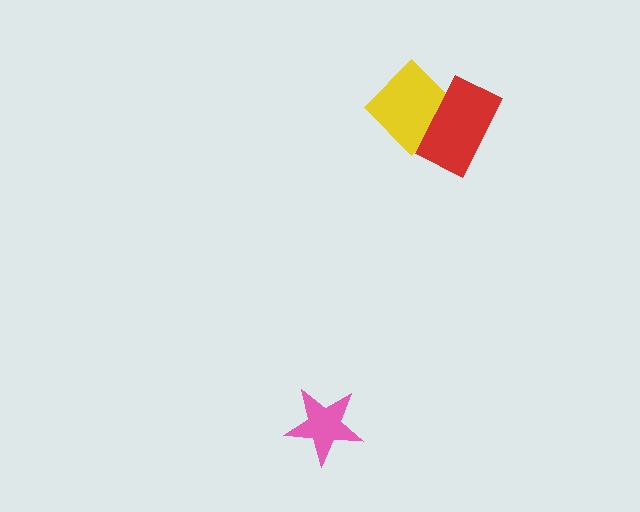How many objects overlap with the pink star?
0 objects overlap with the pink star.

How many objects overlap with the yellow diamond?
1 object overlaps with the yellow diamond.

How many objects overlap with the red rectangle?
1 object overlaps with the red rectangle.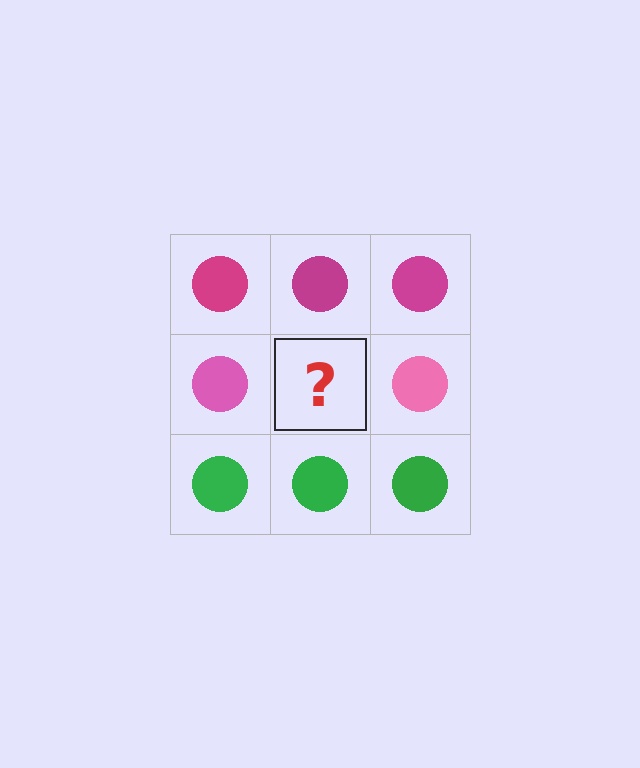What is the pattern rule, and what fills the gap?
The rule is that each row has a consistent color. The gap should be filled with a pink circle.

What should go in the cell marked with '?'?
The missing cell should contain a pink circle.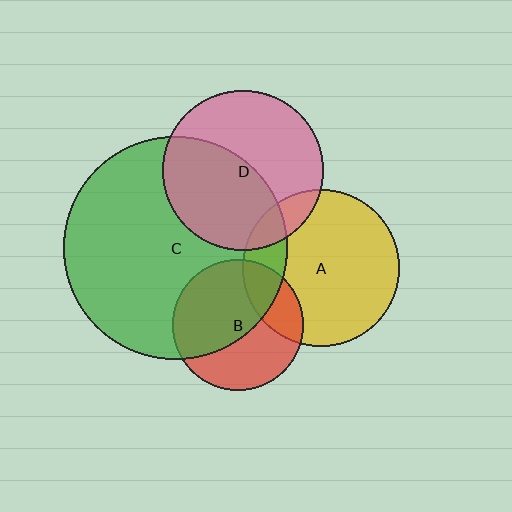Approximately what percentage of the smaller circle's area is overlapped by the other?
Approximately 50%.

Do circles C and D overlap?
Yes.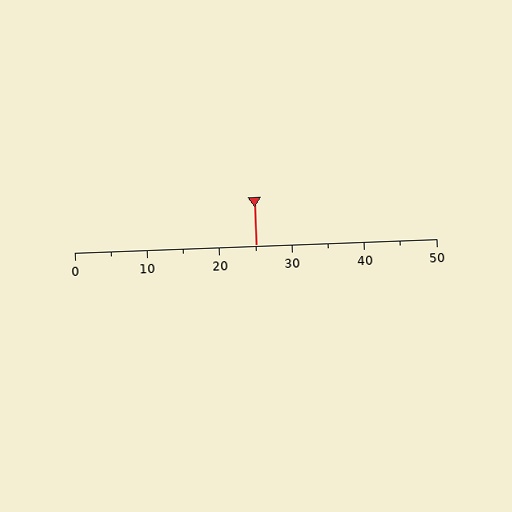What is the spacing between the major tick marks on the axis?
The major ticks are spaced 10 apart.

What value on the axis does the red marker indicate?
The marker indicates approximately 25.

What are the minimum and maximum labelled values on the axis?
The axis runs from 0 to 50.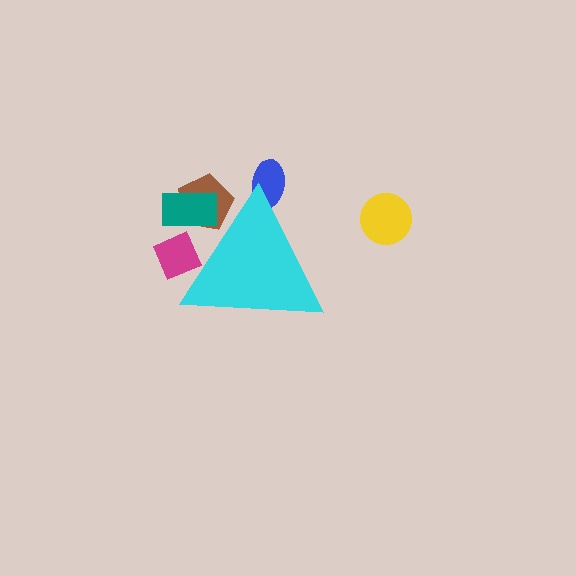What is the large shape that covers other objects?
A cyan triangle.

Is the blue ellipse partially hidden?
Yes, the blue ellipse is partially hidden behind the cyan triangle.